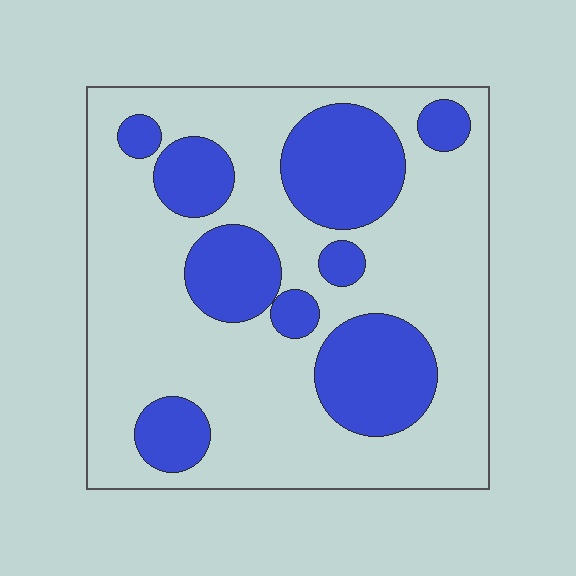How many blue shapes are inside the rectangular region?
9.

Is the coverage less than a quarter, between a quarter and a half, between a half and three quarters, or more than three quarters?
Between a quarter and a half.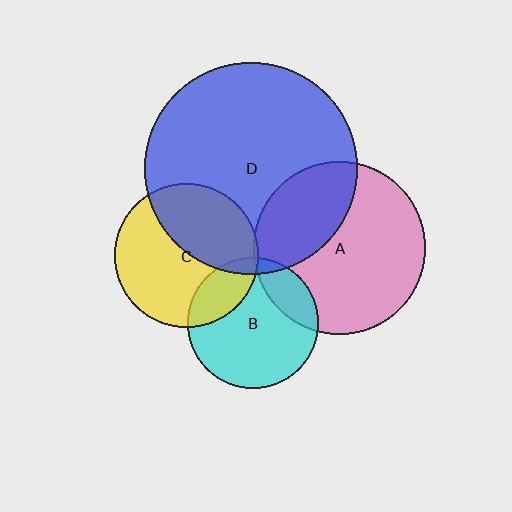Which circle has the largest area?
Circle D (blue).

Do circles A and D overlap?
Yes.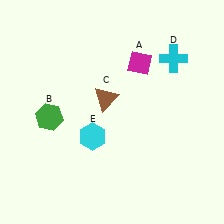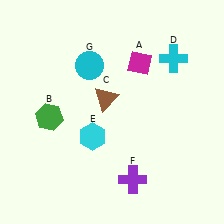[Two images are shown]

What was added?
A purple cross (F), a cyan circle (G) were added in Image 2.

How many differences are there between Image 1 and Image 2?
There are 2 differences between the two images.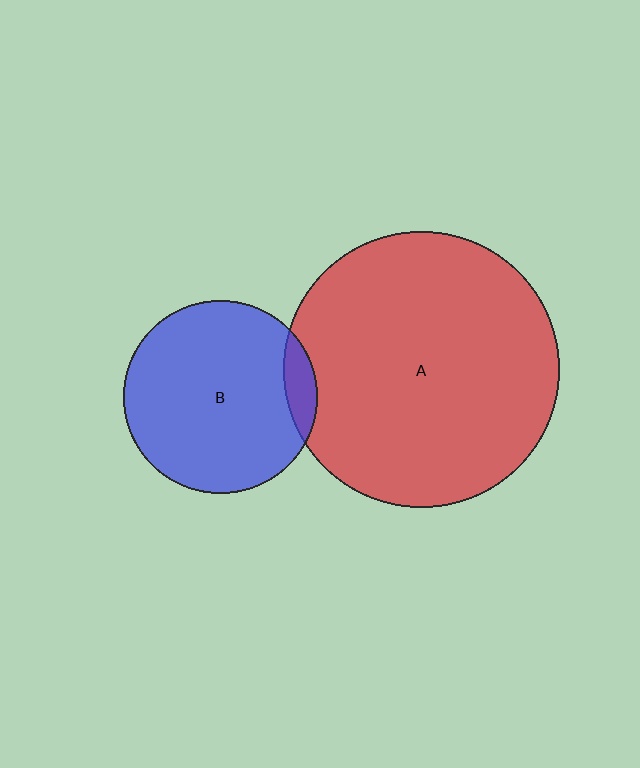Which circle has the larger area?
Circle A (red).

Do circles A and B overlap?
Yes.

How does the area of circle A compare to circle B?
Approximately 2.0 times.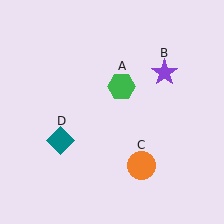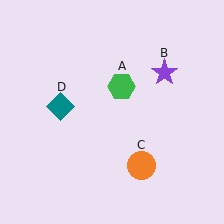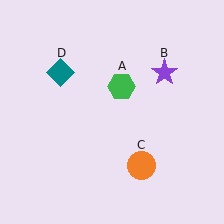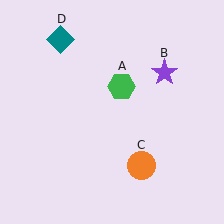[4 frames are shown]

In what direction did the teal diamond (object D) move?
The teal diamond (object D) moved up.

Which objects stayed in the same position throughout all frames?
Green hexagon (object A) and purple star (object B) and orange circle (object C) remained stationary.